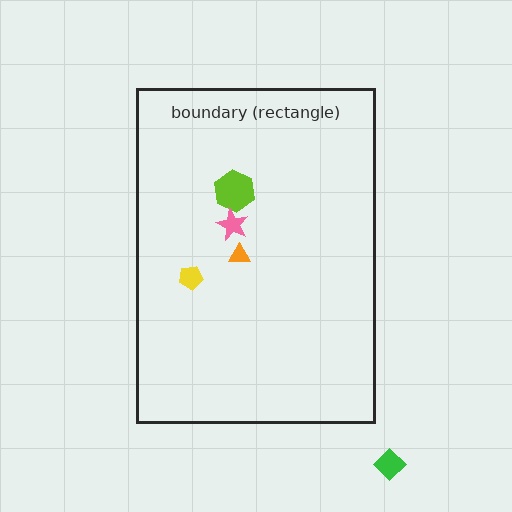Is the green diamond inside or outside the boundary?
Outside.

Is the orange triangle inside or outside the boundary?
Inside.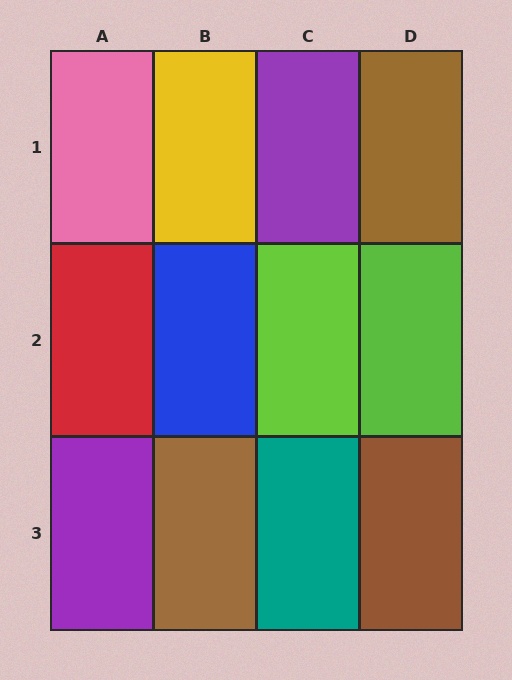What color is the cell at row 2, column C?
Lime.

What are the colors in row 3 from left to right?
Purple, brown, teal, brown.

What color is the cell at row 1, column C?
Purple.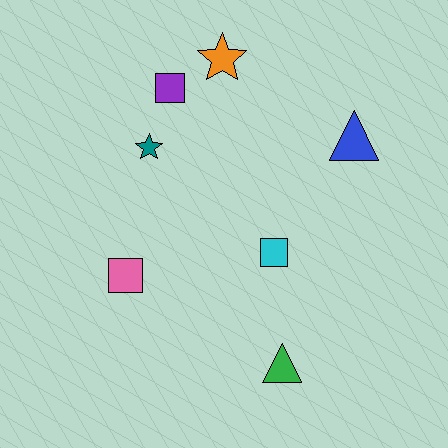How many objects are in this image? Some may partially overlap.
There are 7 objects.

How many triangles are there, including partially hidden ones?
There are 2 triangles.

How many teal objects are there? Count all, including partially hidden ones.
There is 1 teal object.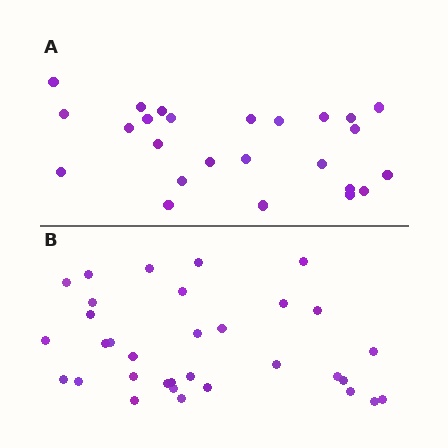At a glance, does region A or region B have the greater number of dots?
Region B (the bottom region) has more dots.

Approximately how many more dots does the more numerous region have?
Region B has roughly 8 or so more dots than region A.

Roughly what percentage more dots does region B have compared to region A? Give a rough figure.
About 30% more.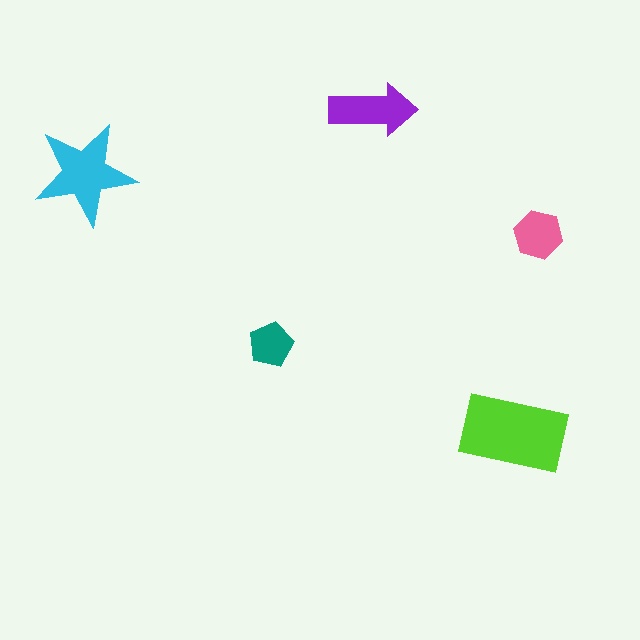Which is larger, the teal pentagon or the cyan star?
The cyan star.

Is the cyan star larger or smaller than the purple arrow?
Larger.